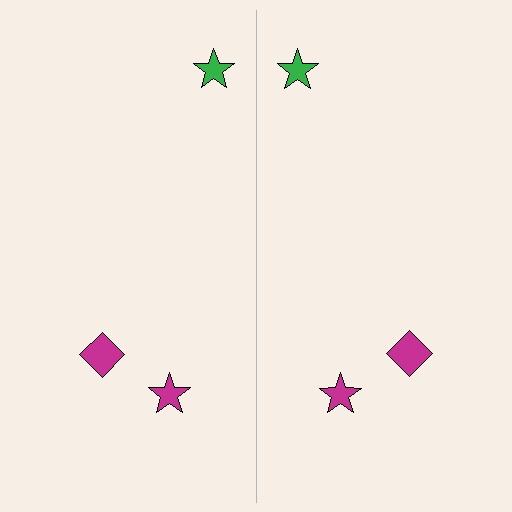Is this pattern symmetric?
Yes, this pattern has bilateral (reflection) symmetry.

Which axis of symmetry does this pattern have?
The pattern has a vertical axis of symmetry running through the center of the image.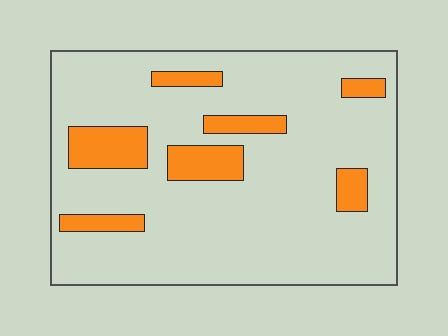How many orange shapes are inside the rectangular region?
7.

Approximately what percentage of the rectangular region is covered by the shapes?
Approximately 15%.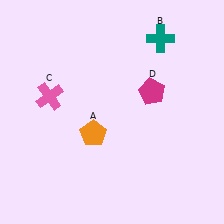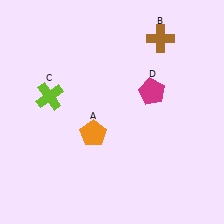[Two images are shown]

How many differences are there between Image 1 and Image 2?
There are 2 differences between the two images.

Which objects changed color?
B changed from teal to brown. C changed from pink to lime.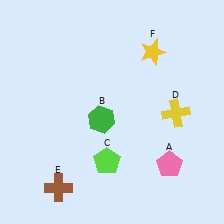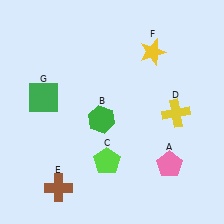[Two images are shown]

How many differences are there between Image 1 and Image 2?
There is 1 difference between the two images.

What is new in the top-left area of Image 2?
A green square (G) was added in the top-left area of Image 2.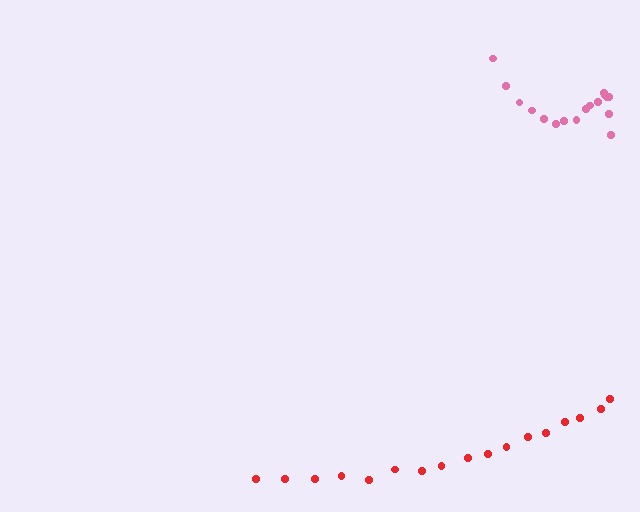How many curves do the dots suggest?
There are 2 distinct paths.